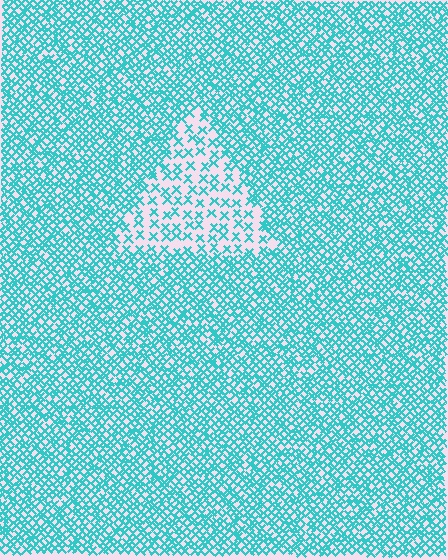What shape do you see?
I see a triangle.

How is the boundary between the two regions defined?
The boundary is defined by a change in element density (approximately 2.5x ratio). All elements are the same color, size, and shape.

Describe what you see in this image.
The image contains small cyan elements arranged at two different densities. A triangle-shaped region is visible where the elements are less densely packed than the surrounding area.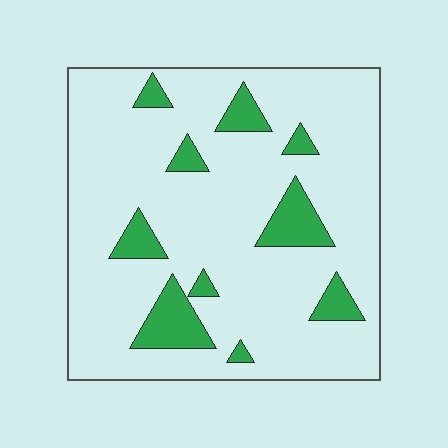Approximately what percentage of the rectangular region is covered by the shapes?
Approximately 15%.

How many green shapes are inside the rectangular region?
10.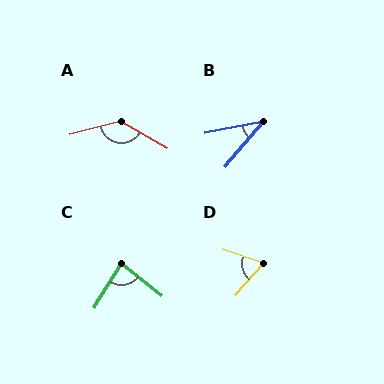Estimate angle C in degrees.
Approximately 84 degrees.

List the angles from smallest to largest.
B (38°), D (66°), C (84°), A (136°).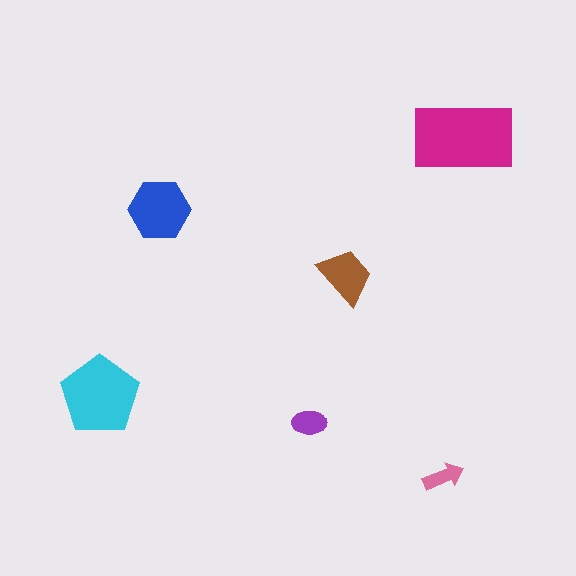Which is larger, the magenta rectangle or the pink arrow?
The magenta rectangle.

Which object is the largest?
The magenta rectangle.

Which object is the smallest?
The pink arrow.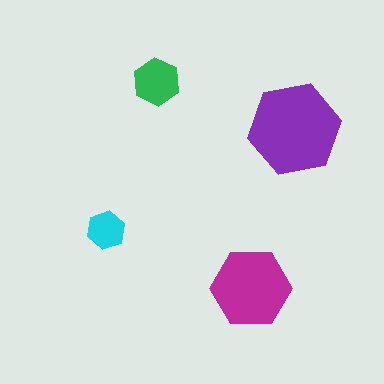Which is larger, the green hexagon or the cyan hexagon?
The green one.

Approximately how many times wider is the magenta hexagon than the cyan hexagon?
About 2 times wider.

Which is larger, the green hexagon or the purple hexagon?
The purple one.